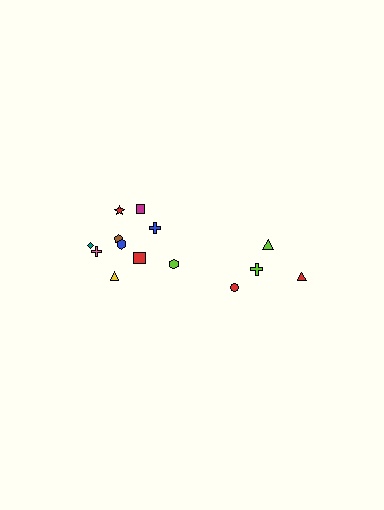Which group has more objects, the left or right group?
The left group.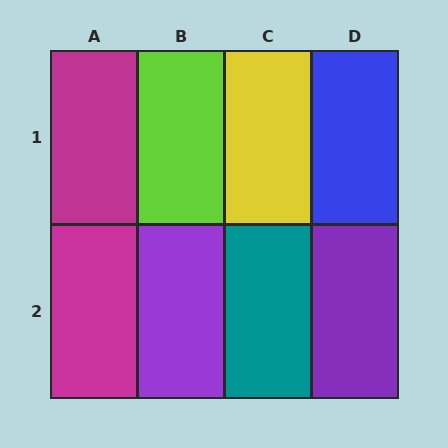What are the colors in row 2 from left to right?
Magenta, purple, teal, purple.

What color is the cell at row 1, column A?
Magenta.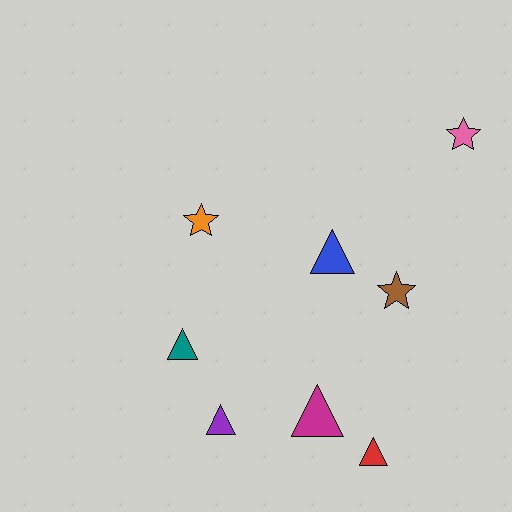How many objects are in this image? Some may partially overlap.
There are 8 objects.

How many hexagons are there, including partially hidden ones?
There are no hexagons.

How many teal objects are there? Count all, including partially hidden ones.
There is 1 teal object.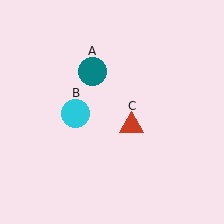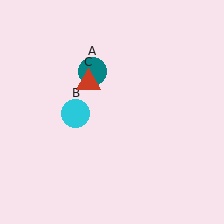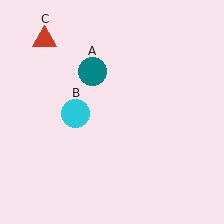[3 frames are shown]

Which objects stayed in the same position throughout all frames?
Teal circle (object A) and cyan circle (object B) remained stationary.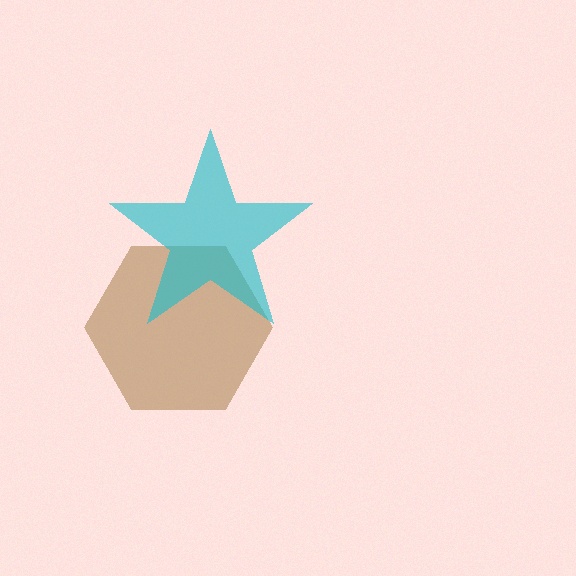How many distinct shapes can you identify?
There are 2 distinct shapes: a brown hexagon, a cyan star.